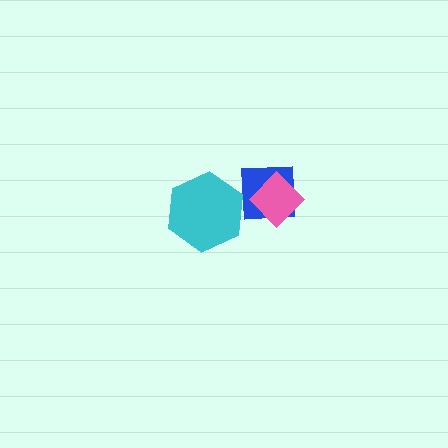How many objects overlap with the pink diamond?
1 object overlaps with the pink diamond.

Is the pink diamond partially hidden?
No, no other shape covers it.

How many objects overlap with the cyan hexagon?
0 objects overlap with the cyan hexagon.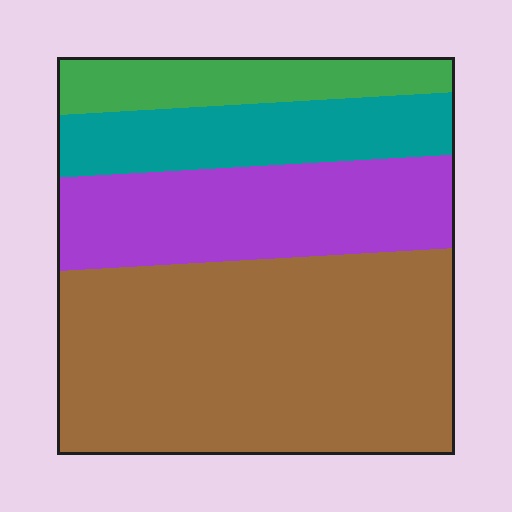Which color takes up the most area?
Brown, at roughly 50%.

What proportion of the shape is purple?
Purple covers roughly 25% of the shape.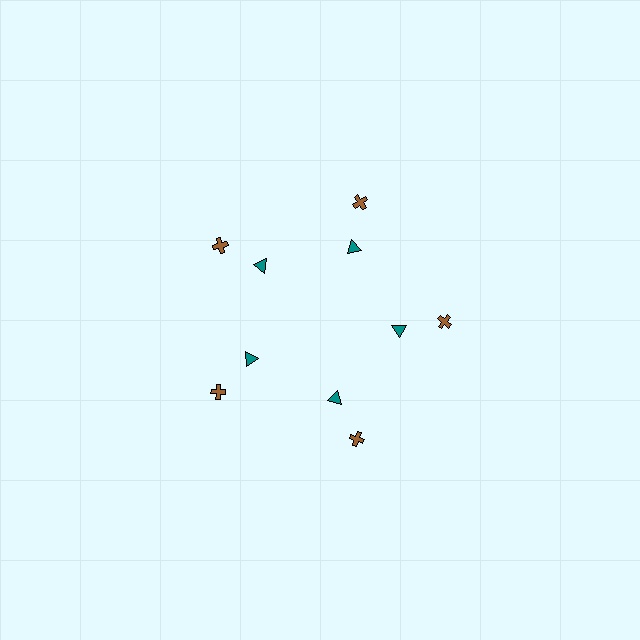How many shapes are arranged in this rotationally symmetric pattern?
There are 10 shapes, arranged in 5 groups of 2.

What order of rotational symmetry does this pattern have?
This pattern has 5-fold rotational symmetry.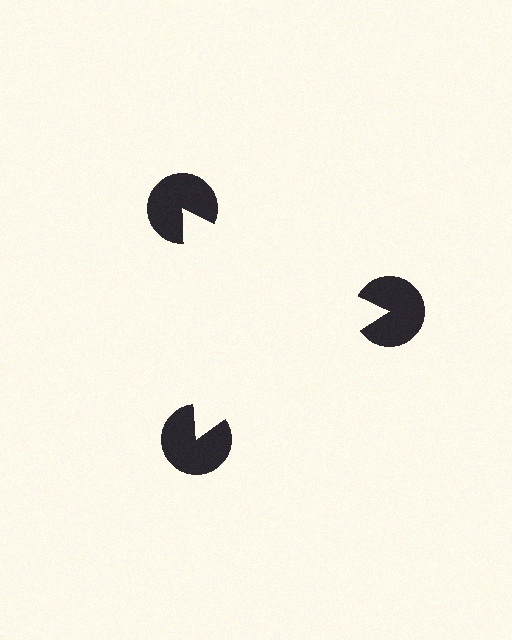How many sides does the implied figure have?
3 sides.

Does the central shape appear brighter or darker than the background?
It typically appears slightly brighter than the background, even though no actual brightness change is drawn.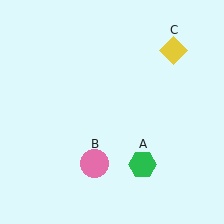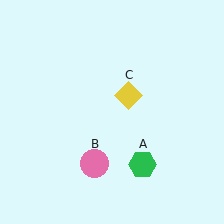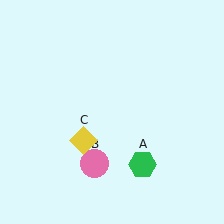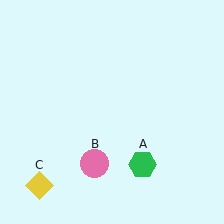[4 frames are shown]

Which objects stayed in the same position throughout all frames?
Green hexagon (object A) and pink circle (object B) remained stationary.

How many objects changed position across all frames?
1 object changed position: yellow diamond (object C).